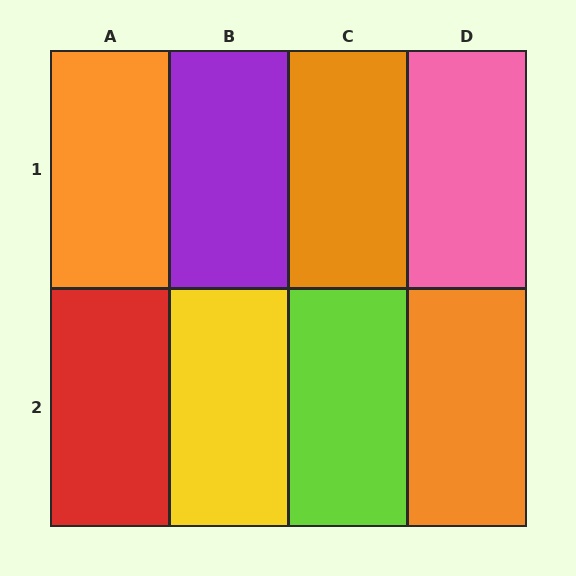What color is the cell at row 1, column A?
Orange.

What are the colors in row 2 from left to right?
Red, yellow, lime, orange.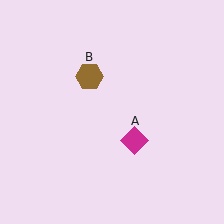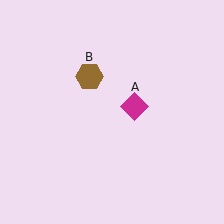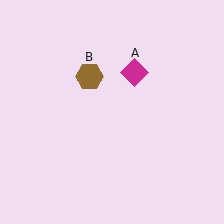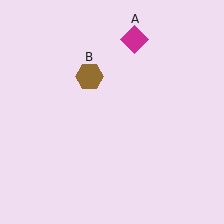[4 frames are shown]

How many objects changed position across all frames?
1 object changed position: magenta diamond (object A).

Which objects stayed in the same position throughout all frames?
Brown hexagon (object B) remained stationary.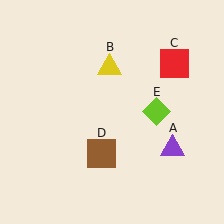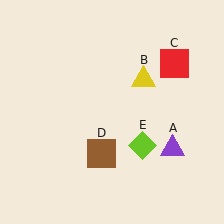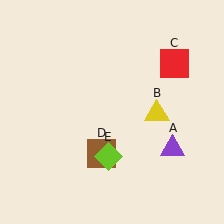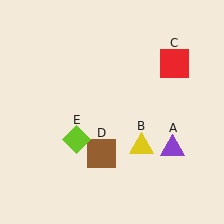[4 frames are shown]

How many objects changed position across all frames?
2 objects changed position: yellow triangle (object B), lime diamond (object E).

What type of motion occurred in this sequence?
The yellow triangle (object B), lime diamond (object E) rotated clockwise around the center of the scene.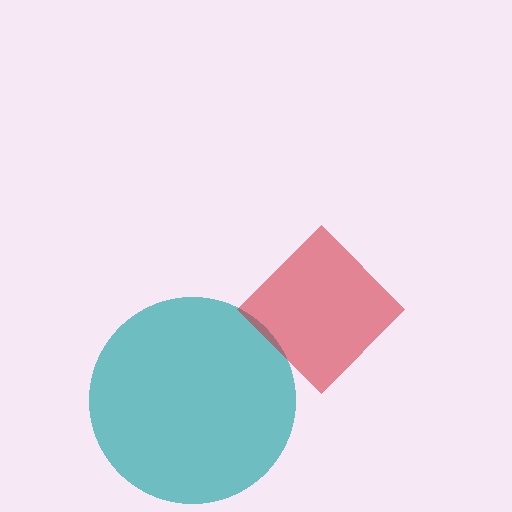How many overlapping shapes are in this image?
There are 2 overlapping shapes in the image.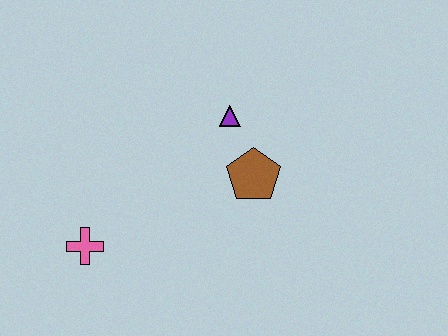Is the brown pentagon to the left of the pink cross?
No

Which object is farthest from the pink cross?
The purple triangle is farthest from the pink cross.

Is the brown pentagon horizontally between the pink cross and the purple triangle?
No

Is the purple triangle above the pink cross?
Yes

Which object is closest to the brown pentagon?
The purple triangle is closest to the brown pentagon.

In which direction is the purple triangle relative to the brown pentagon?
The purple triangle is above the brown pentagon.